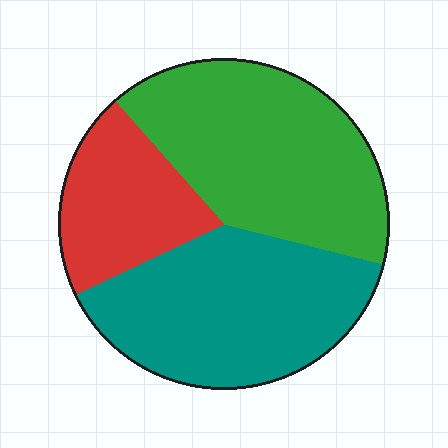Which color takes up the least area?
Red, at roughly 20%.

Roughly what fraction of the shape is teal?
Teal takes up between a third and a half of the shape.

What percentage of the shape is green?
Green covers around 40% of the shape.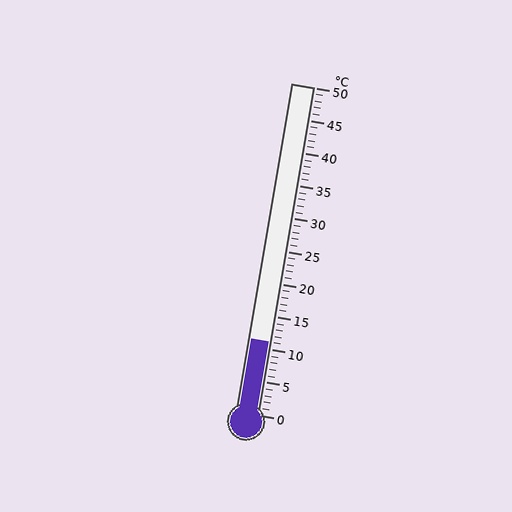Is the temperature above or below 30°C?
The temperature is below 30°C.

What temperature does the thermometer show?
The thermometer shows approximately 11°C.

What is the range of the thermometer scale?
The thermometer scale ranges from 0°C to 50°C.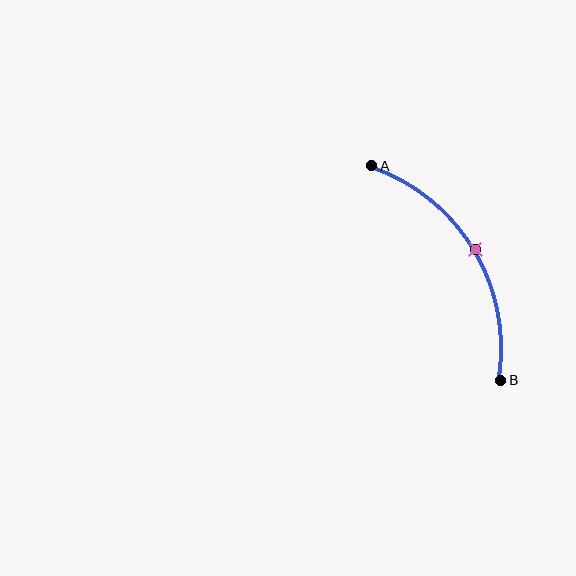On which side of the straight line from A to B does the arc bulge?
The arc bulges to the right of the straight line connecting A and B.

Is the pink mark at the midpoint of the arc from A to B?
Yes. The pink mark lies on the arc at equal arc-length from both A and B — it is the arc midpoint.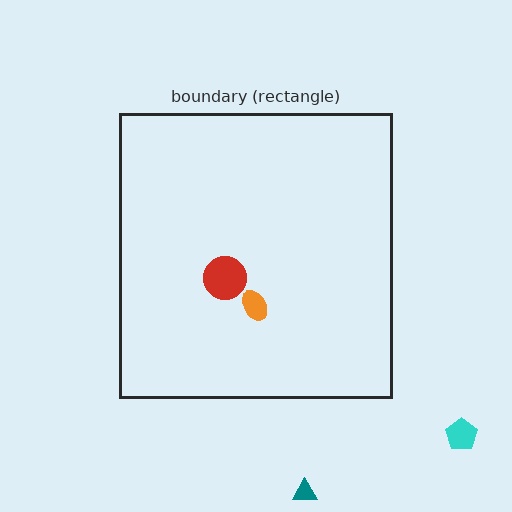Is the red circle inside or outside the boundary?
Inside.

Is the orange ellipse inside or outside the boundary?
Inside.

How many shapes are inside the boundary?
2 inside, 2 outside.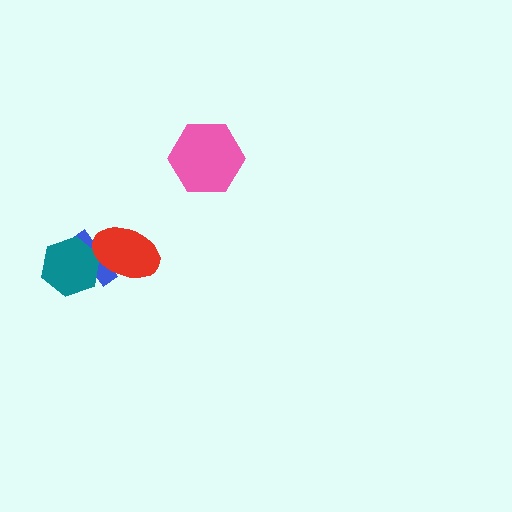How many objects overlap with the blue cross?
2 objects overlap with the blue cross.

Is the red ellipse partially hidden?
No, no other shape covers it.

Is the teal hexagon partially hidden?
Yes, it is partially covered by another shape.